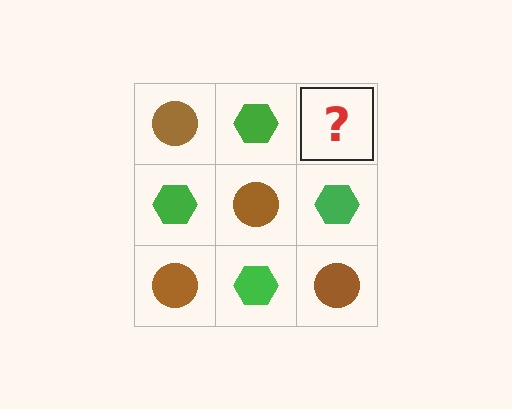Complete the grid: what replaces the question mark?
The question mark should be replaced with a brown circle.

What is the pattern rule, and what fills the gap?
The rule is that it alternates brown circle and green hexagon in a checkerboard pattern. The gap should be filled with a brown circle.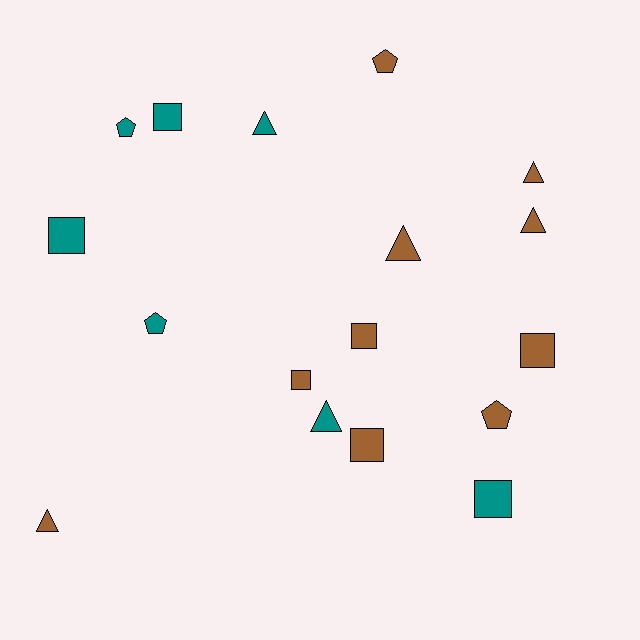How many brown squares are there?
There are 4 brown squares.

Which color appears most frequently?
Brown, with 10 objects.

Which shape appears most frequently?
Square, with 7 objects.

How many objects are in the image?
There are 17 objects.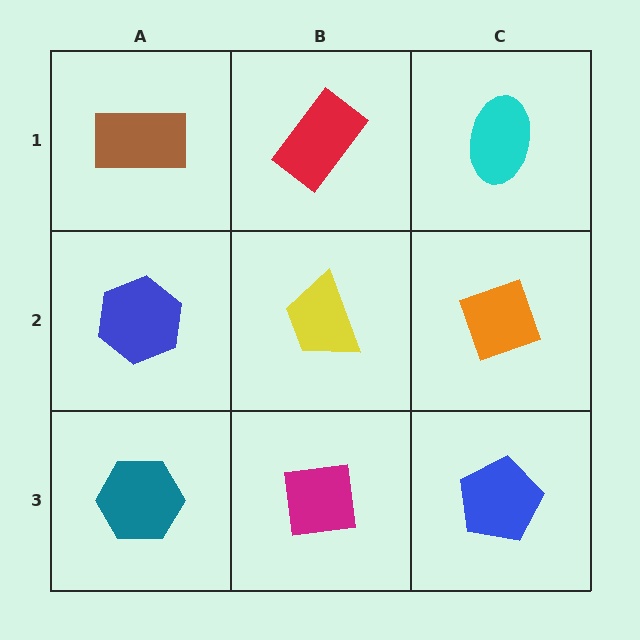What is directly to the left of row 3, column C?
A magenta square.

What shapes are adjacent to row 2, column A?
A brown rectangle (row 1, column A), a teal hexagon (row 3, column A), a yellow trapezoid (row 2, column B).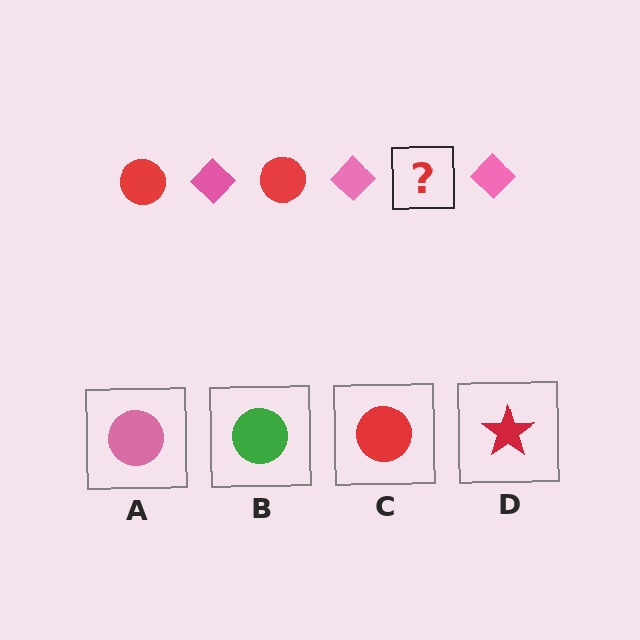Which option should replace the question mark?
Option C.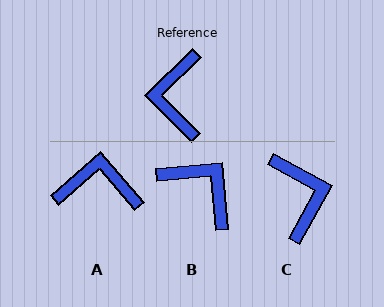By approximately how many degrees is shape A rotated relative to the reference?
Approximately 93 degrees clockwise.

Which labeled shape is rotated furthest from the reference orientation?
C, about 163 degrees away.